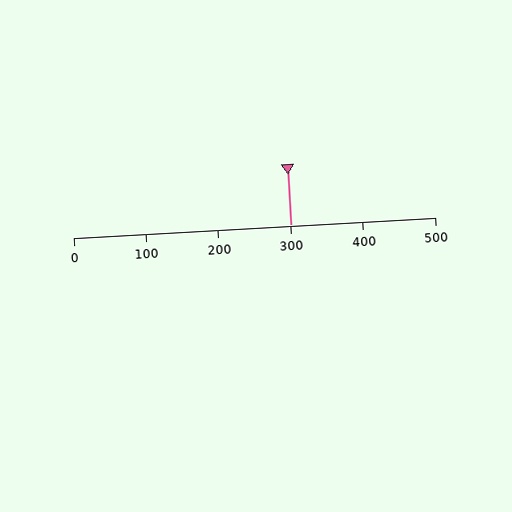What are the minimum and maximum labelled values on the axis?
The axis runs from 0 to 500.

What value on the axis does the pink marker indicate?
The marker indicates approximately 300.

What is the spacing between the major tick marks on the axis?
The major ticks are spaced 100 apart.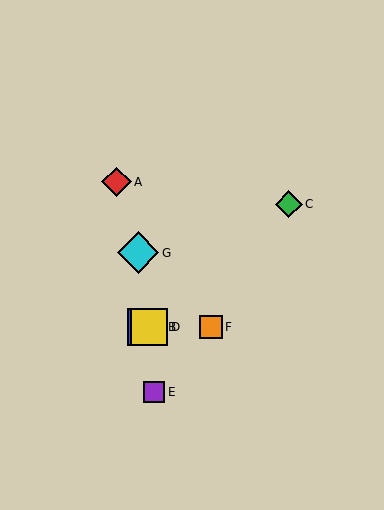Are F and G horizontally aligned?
No, F is at y≈327 and G is at y≈253.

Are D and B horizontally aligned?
Yes, both are at y≈327.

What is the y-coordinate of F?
Object F is at y≈327.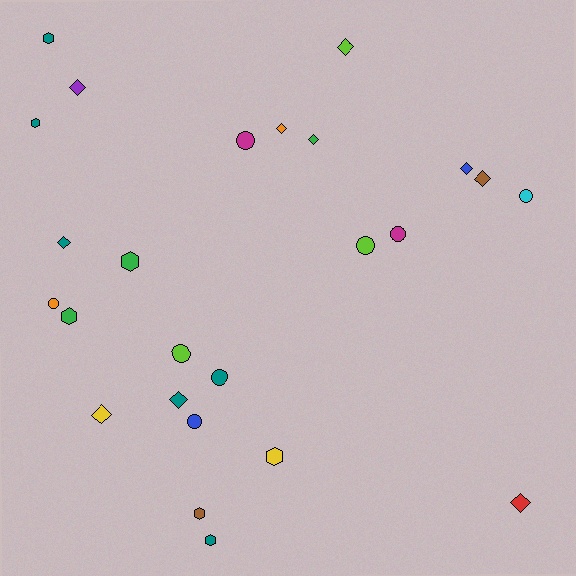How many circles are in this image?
There are 8 circles.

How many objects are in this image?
There are 25 objects.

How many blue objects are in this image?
There are 2 blue objects.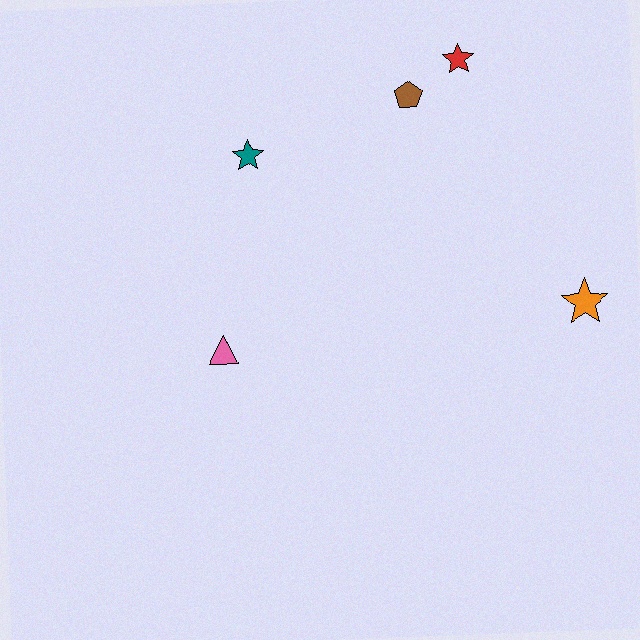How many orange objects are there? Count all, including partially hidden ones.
There is 1 orange object.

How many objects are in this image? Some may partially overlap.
There are 5 objects.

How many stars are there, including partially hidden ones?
There are 3 stars.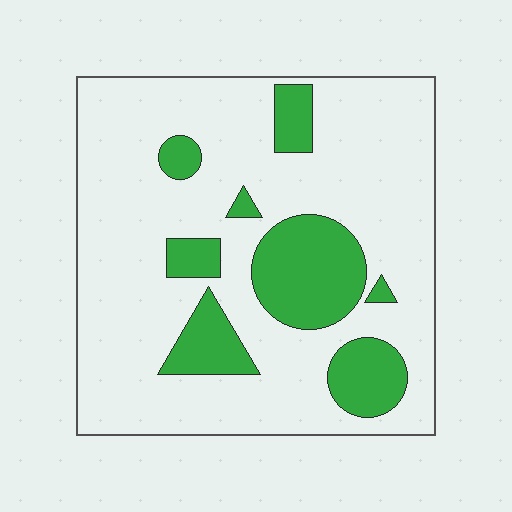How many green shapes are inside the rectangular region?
8.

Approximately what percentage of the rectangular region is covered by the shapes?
Approximately 20%.